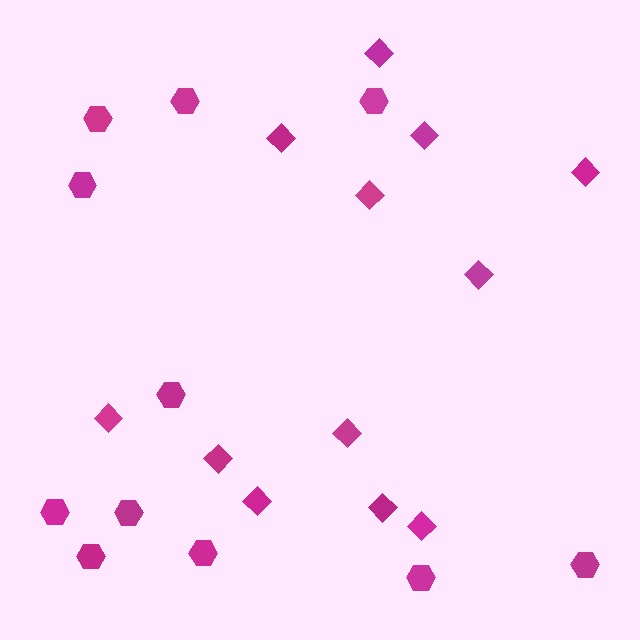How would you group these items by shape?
There are 2 groups: one group of diamonds (12) and one group of hexagons (11).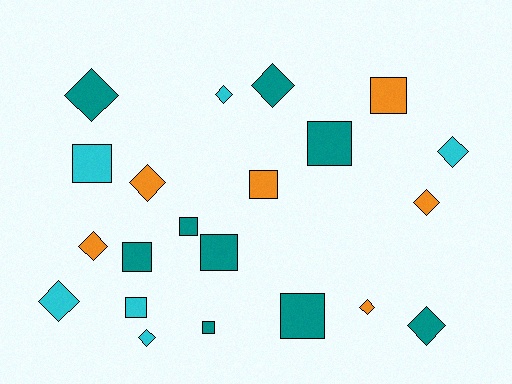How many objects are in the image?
There are 21 objects.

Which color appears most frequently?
Teal, with 9 objects.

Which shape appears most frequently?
Diamond, with 11 objects.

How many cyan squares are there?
There are 2 cyan squares.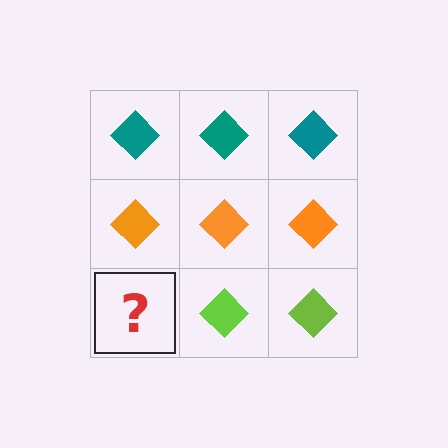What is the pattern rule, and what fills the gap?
The rule is that each row has a consistent color. The gap should be filled with a lime diamond.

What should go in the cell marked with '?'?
The missing cell should contain a lime diamond.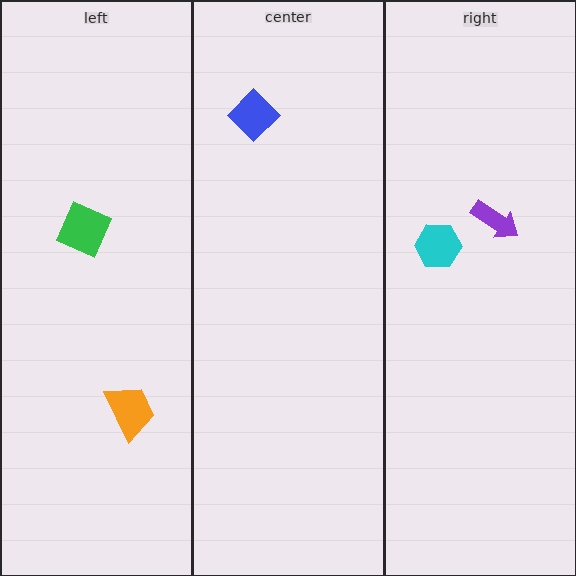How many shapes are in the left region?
2.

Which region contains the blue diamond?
The center region.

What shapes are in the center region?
The blue diamond.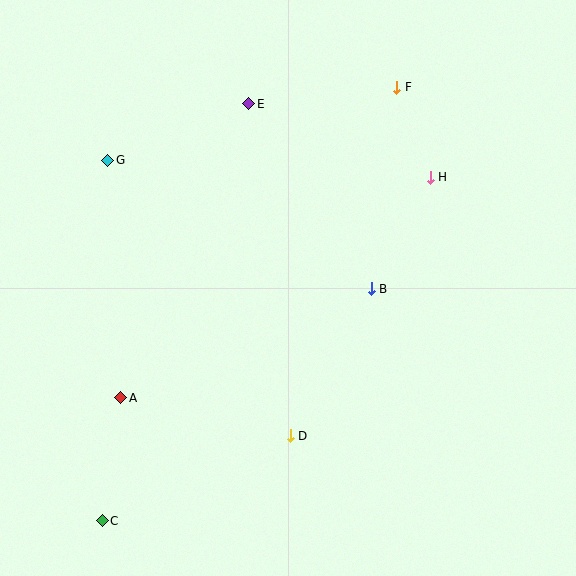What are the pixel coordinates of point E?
Point E is at (249, 104).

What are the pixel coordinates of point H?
Point H is at (430, 177).